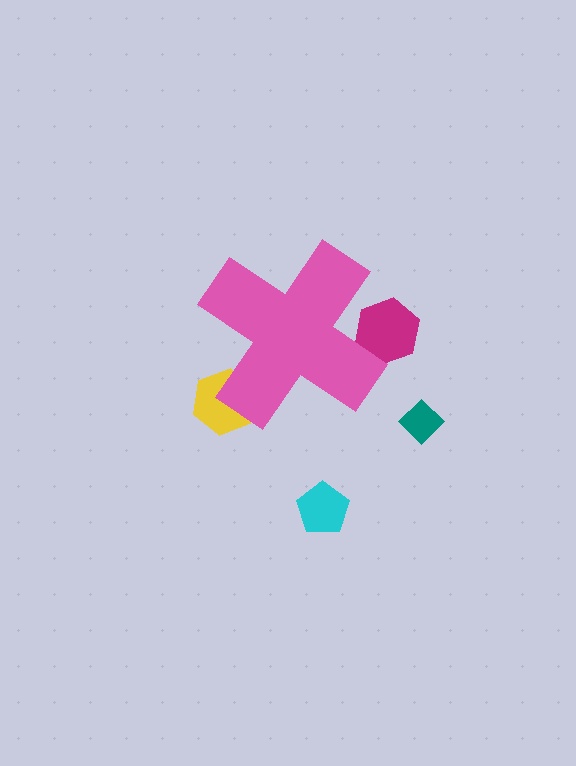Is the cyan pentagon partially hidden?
No, the cyan pentagon is fully visible.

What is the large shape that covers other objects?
A pink cross.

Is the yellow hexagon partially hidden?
Yes, the yellow hexagon is partially hidden behind the pink cross.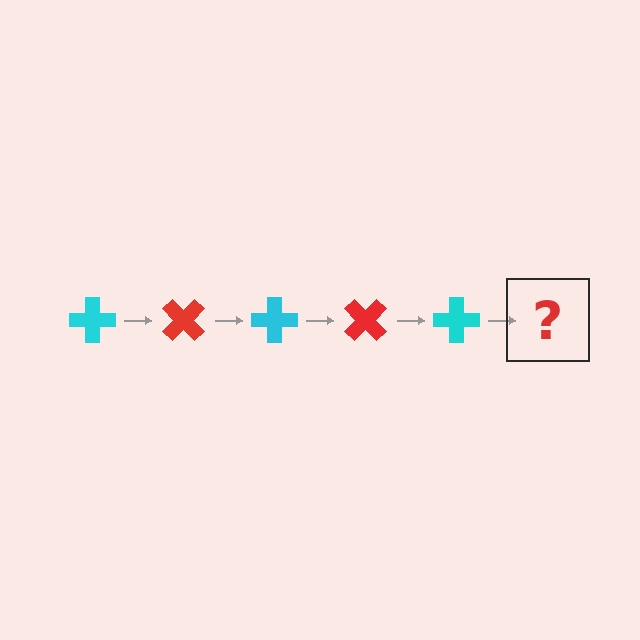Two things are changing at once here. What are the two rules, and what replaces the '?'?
The two rules are that it rotates 45 degrees each step and the color cycles through cyan and red. The '?' should be a red cross, rotated 225 degrees from the start.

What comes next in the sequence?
The next element should be a red cross, rotated 225 degrees from the start.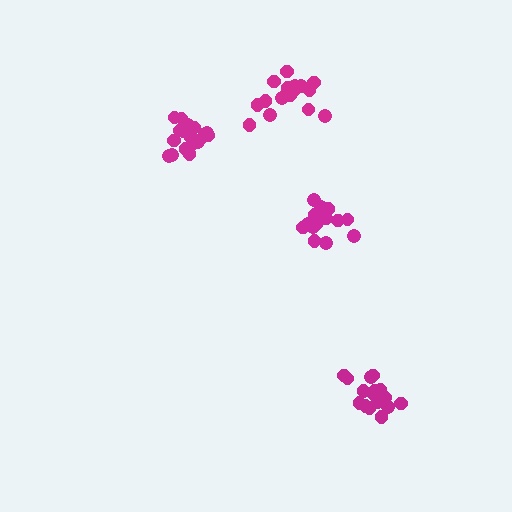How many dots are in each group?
Group 1: 18 dots, Group 2: 14 dots, Group 3: 16 dots, Group 4: 18 dots (66 total).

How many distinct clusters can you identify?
There are 4 distinct clusters.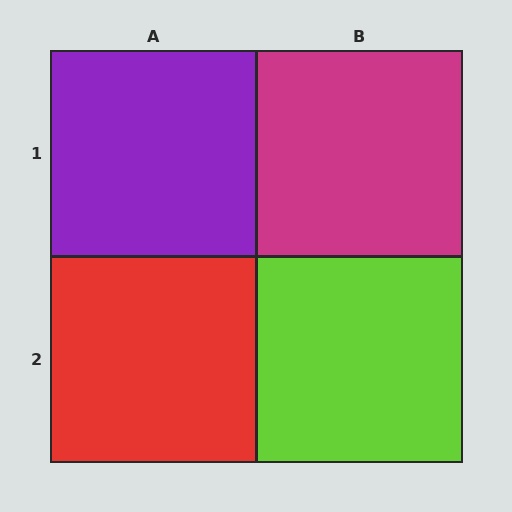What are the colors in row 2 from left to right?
Red, lime.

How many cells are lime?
1 cell is lime.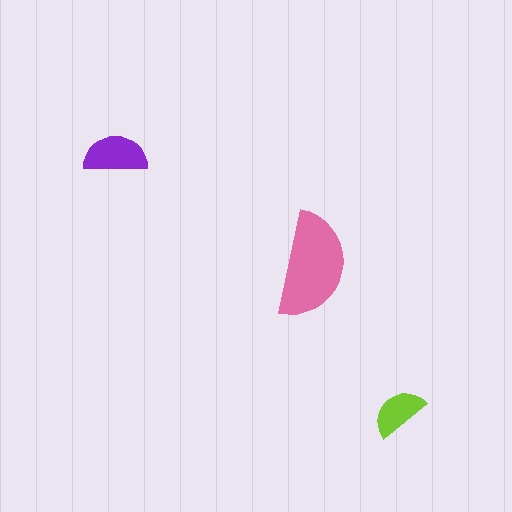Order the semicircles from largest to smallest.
the pink one, the purple one, the lime one.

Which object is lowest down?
The lime semicircle is bottommost.